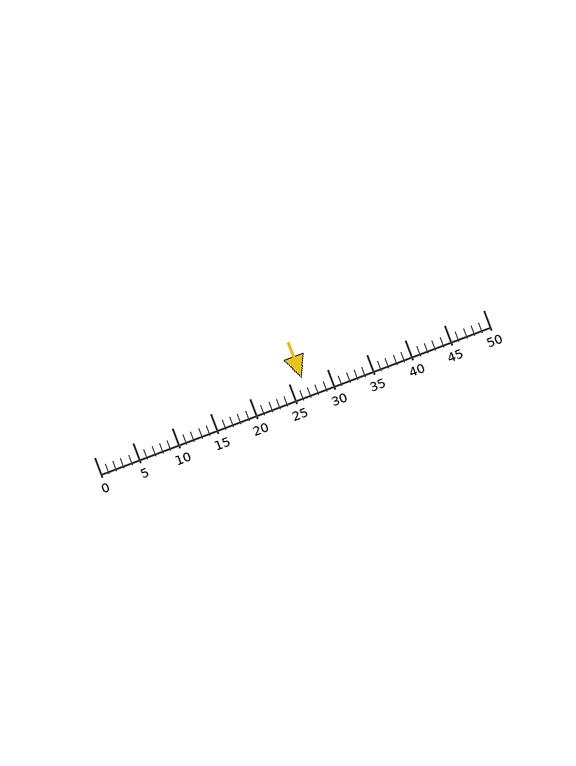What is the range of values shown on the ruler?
The ruler shows values from 0 to 50.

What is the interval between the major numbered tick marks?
The major tick marks are spaced 5 units apart.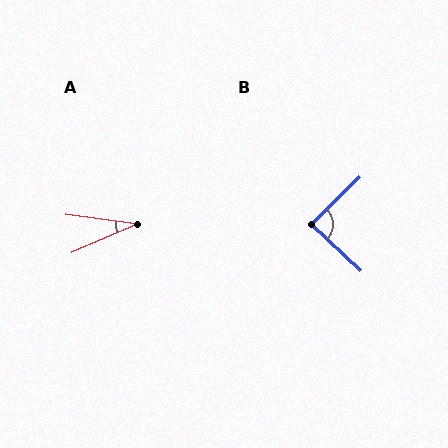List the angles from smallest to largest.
A (31°), B (89°).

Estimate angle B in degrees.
Approximately 89 degrees.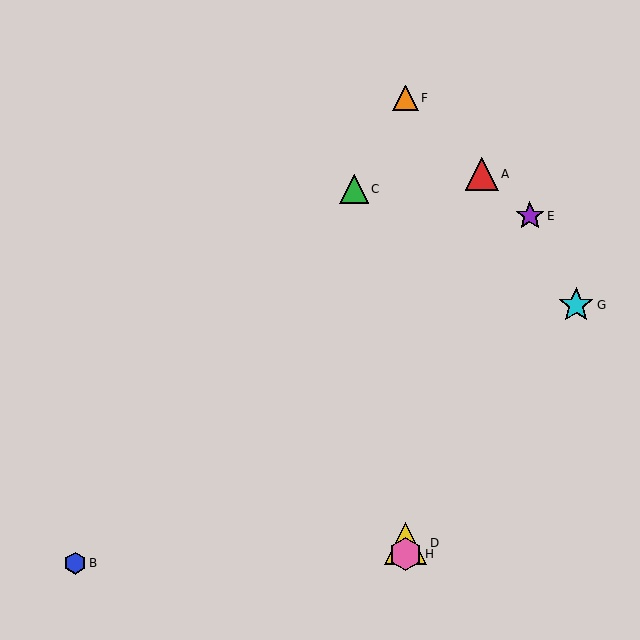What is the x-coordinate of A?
Object A is at x≈482.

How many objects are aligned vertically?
3 objects (D, F, H) are aligned vertically.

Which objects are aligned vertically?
Objects D, F, H are aligned vertically.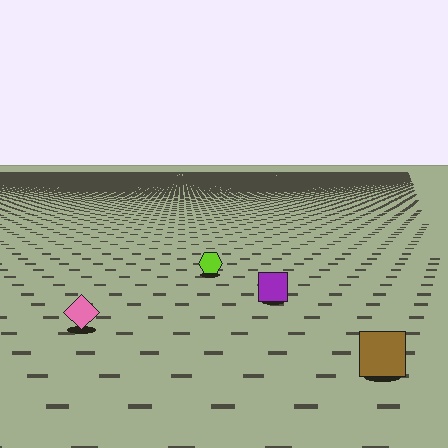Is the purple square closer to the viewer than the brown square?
No. The brown square is closer — you can tell from the texture gradient: the ground texture is coarser near it.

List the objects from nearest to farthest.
From nearest to farthest: the brown square, the pink diamond, the purple square, the lime hexagon.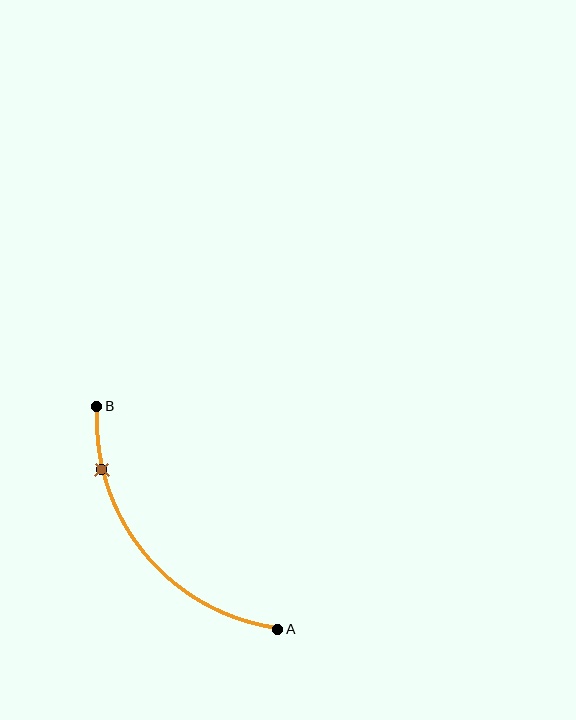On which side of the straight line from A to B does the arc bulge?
The arc bulges below and to the left of the straight line connecting A and B.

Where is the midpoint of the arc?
The arc midpoint is the point on the curve farthest from the straight line joining A and B. It sits below and to the left of that line.